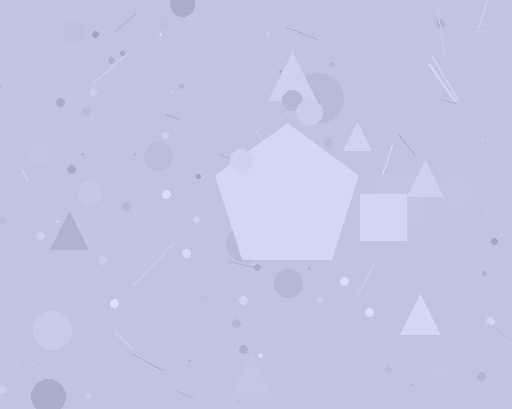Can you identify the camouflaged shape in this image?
The camouflaged shape is a pentagon.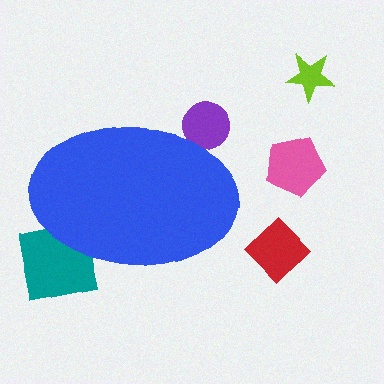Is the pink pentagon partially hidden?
No, the pink pentagon is fully visible.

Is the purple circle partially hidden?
Yes, the purple circle is partially hidden behind the blue ellipse.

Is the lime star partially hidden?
No, the lime star is fully visible.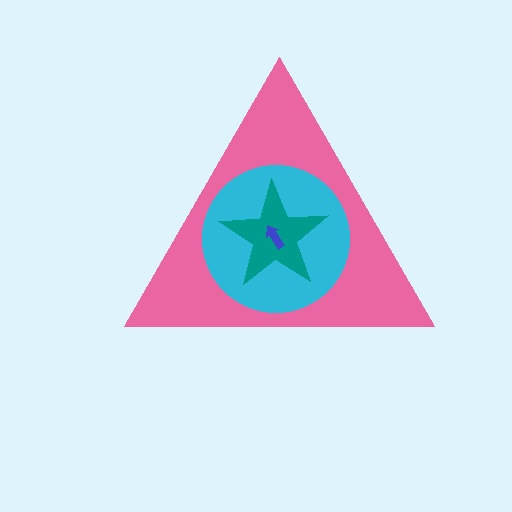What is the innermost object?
The blue arrow.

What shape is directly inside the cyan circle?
The teal star.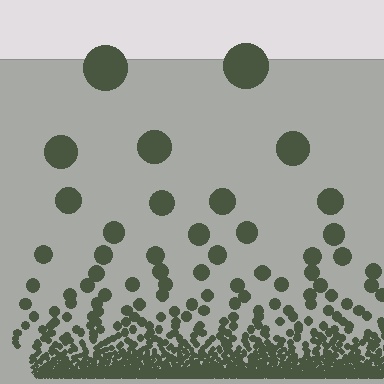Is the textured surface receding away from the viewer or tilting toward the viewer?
The surface appears to tilt toward the viewer. Texture elements get larger and sparser toward the top.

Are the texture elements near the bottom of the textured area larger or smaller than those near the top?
Smaller. The gradient is inverted — elements near the bottom are smaller and denser.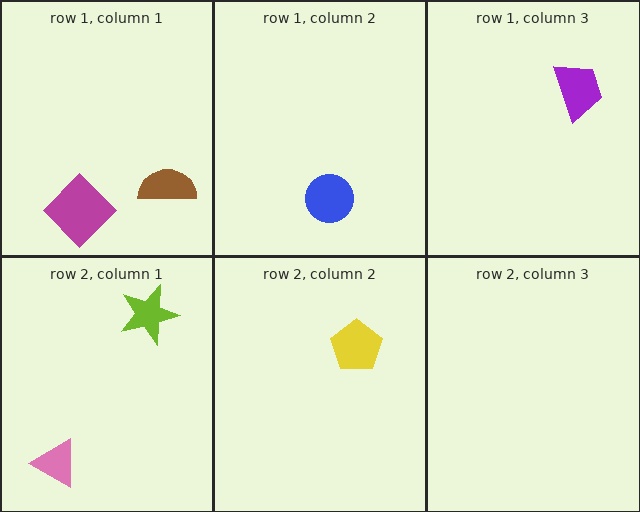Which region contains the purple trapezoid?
The row 1, column 3 region.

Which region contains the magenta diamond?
The row 1, column 1 region.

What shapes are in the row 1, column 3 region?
The purple trapezoid.